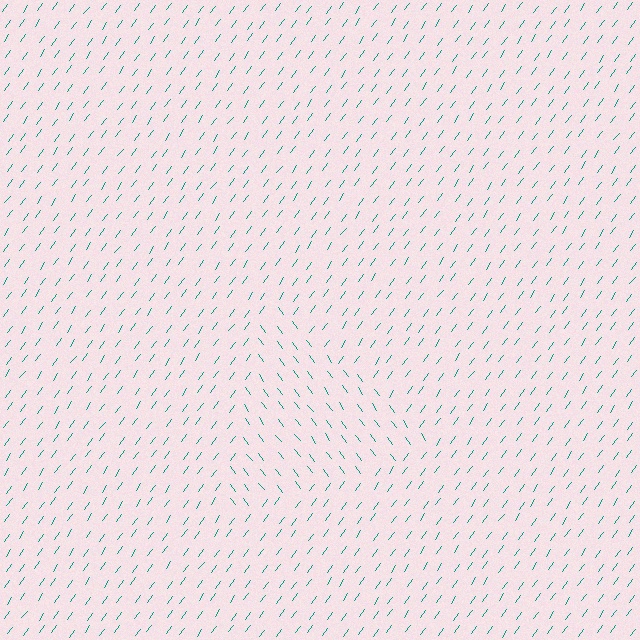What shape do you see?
I see a triangle.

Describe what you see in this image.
The image is filled with small teal line segments. A triangle region in the image has lines oriented differently from the surrounding lines, creating a visible texture boundary.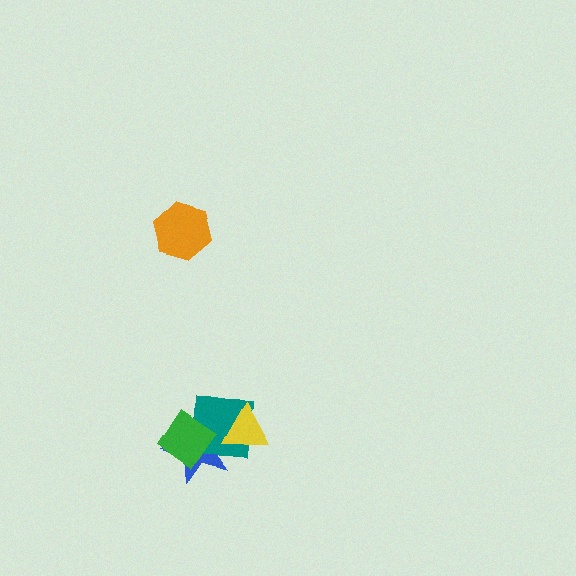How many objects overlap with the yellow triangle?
2 objects overlap with the yellow triangle.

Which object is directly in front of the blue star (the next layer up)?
The teal square is directly in front of the blue star.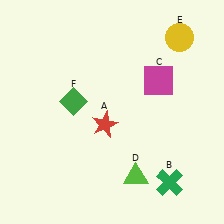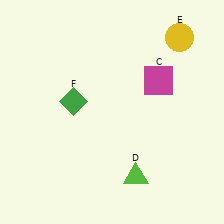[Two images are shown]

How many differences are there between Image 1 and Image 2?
There are 2 differences between the two images.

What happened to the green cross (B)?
The green cross (B) was removed in Image 2. It was in the bottom-right area of Image 1.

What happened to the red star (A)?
The red star (A) was removed in Image 2. It was in the bottom-left area of Image 1.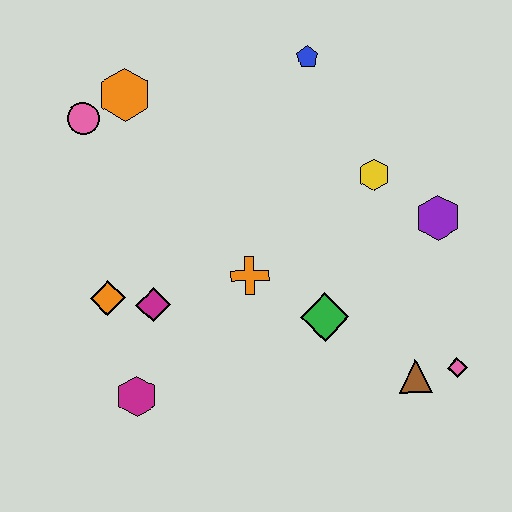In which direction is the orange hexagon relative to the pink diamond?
The orange hexagon is to the left of the pink diamond.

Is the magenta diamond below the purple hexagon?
Yes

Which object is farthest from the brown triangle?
The pink circle is farthest from the brown triangle.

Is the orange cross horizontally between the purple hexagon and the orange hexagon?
Yes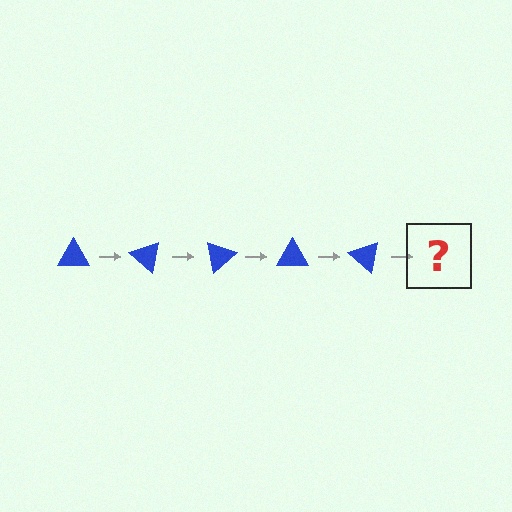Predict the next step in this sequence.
The next step is a blue triangle rotated 200 degrees.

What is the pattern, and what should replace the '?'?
The pattern is that the triangle rotates 40 degrees each step. The '?' should be a blue triangle rotated 200 degrees.